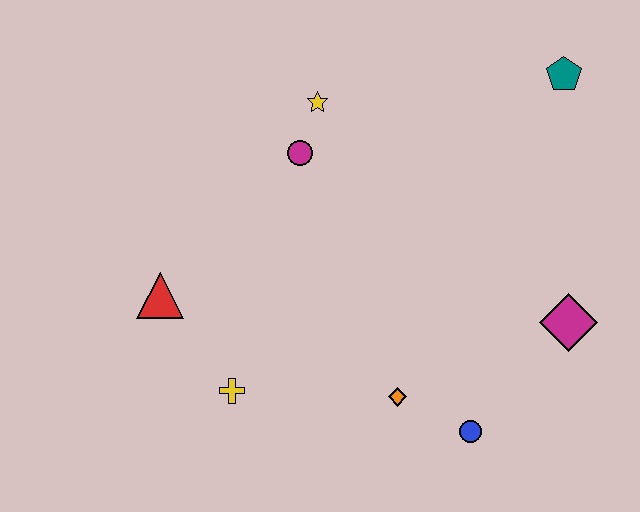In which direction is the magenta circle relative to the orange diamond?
The magenta circle is above the orange diamond.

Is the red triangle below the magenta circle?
Yes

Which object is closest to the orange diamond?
The blue circle is closest to the orange diamond.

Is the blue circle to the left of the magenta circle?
No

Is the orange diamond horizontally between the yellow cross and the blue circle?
Yes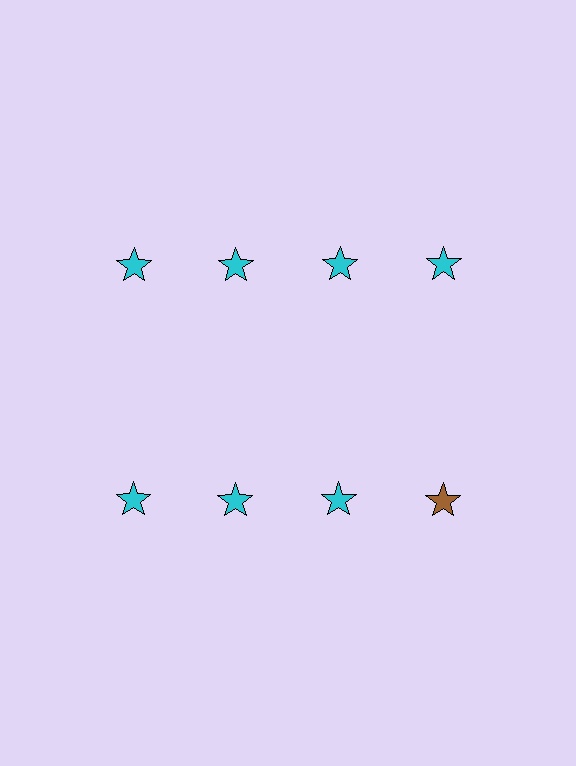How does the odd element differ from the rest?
It has a different color: brown instead of cyan.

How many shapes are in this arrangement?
There are 8 shapes arranged in a grid pattern.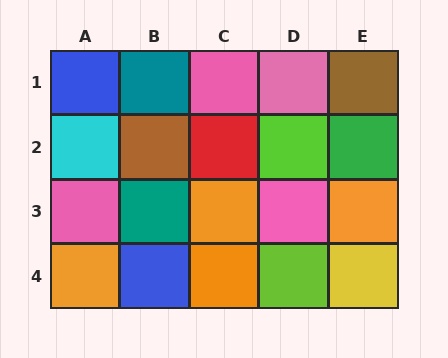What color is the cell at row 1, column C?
Pink.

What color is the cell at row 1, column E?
Brown.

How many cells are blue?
2 cells are blue.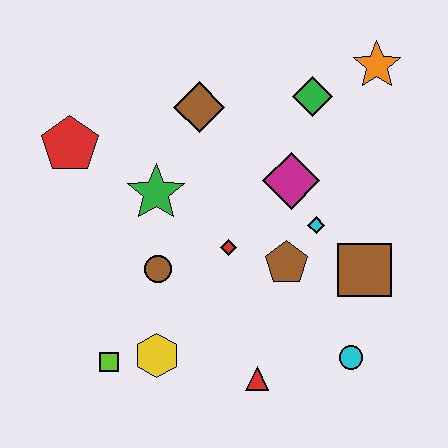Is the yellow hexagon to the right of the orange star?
No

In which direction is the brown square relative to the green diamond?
The brown square is below the green diamond.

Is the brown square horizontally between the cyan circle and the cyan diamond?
No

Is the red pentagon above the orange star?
No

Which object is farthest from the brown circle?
The orange star is farthest from the brown circle.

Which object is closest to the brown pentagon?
The cyan diamond is closest to the brown pentagon.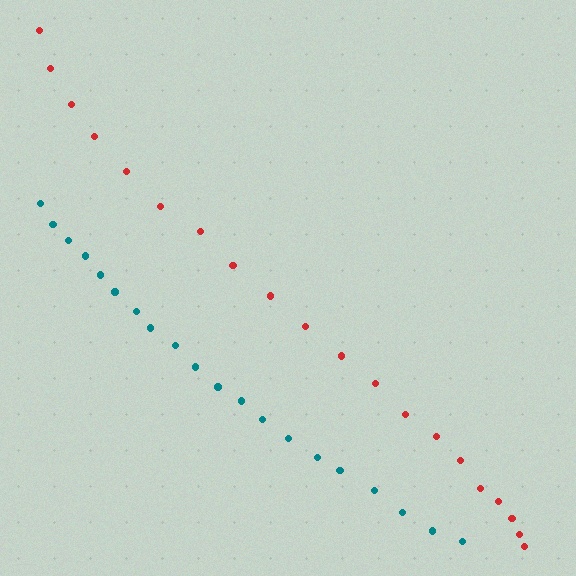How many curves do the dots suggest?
There are 2 distinct paths.